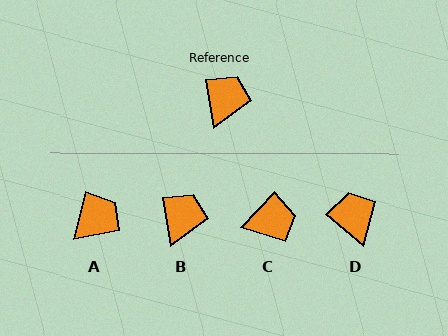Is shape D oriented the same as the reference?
No, it is off by about 40 degrees.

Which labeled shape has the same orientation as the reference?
B.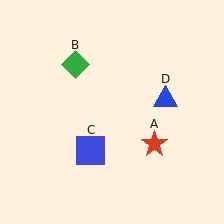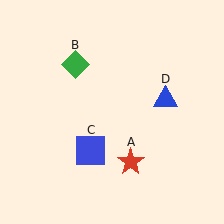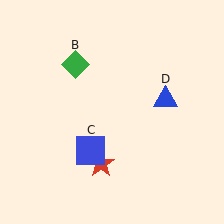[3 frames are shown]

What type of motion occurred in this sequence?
The red star (object A) rotated clockwise around the center of the scene.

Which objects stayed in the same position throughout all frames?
Green diamond (object B) and blue square (object C) and blue triangle (object D) remained stationary.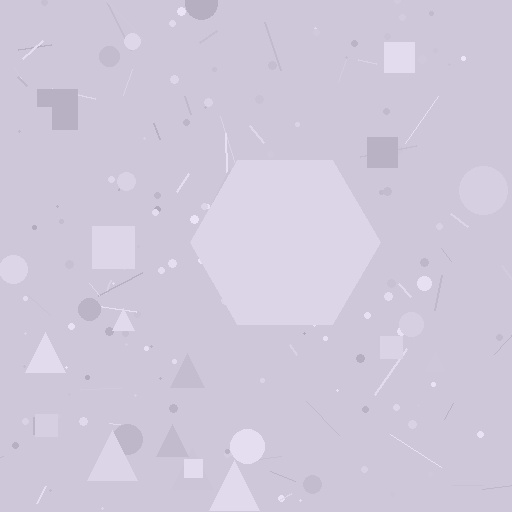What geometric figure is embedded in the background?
A hexagon is embedded in the background.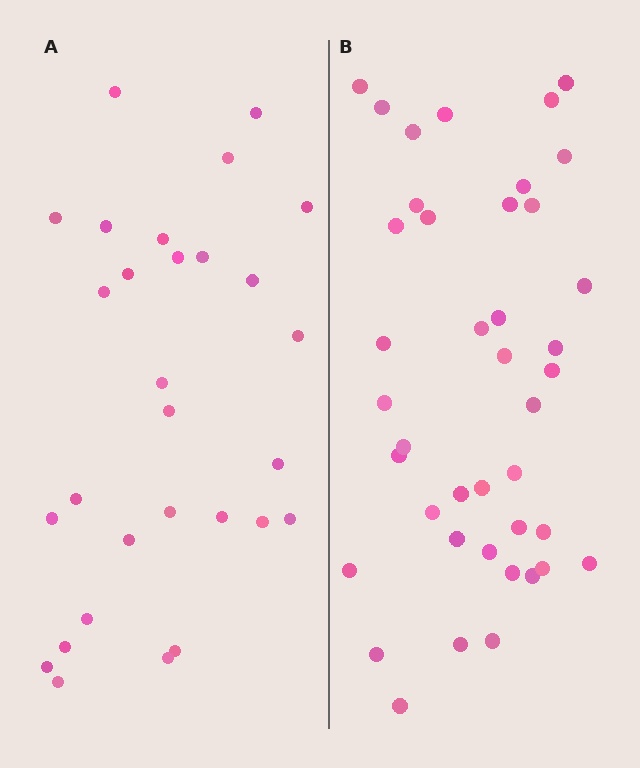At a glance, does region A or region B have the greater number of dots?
Region B (the right region) has more dots.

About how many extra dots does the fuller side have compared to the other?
Region B has roughly 12 or so more dots than region A.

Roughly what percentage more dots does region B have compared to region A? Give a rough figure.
About 40% more.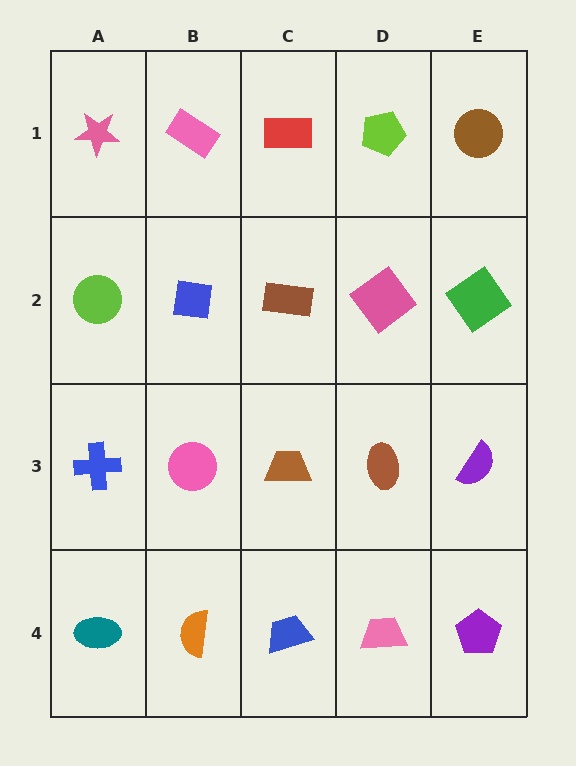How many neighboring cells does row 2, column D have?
4.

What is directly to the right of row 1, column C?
A lime pentagon.